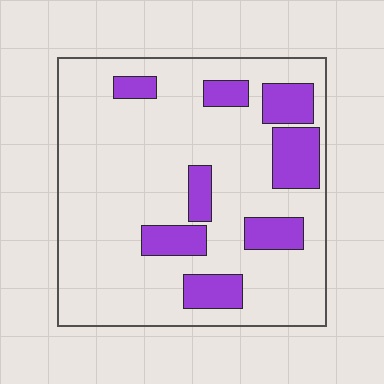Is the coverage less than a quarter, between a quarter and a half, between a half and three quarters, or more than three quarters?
Less than a quarter.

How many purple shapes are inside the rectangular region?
8.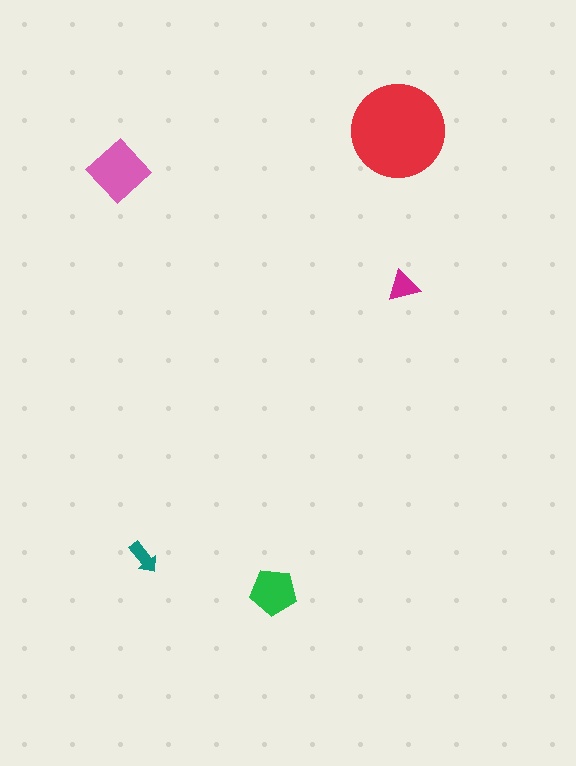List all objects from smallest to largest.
The teal arrow, the magenta triangle, the green pentagon, the pink diamond, the red circle.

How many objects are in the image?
There are 5 objects in the image.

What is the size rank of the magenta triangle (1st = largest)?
4th.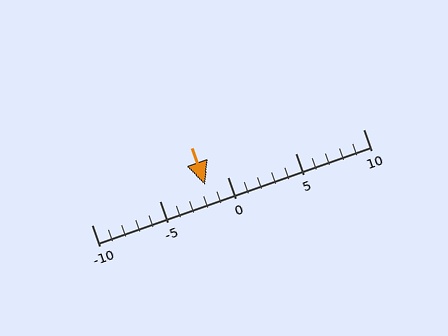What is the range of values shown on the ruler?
The ruler shows values from -10 to 10.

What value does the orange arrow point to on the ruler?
The orange arrow points to approximately -2.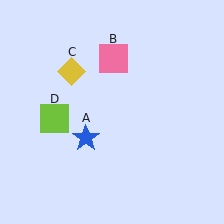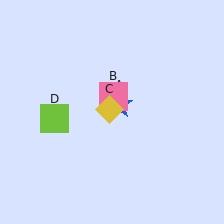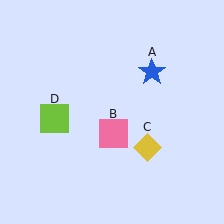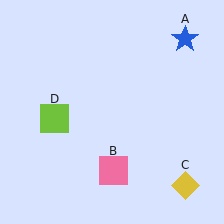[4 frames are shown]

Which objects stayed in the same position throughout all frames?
Lime square (object D) remained stationary.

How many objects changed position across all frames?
3 objects changed position: blue star (object A), pink square (object B), yellow diamond (object C).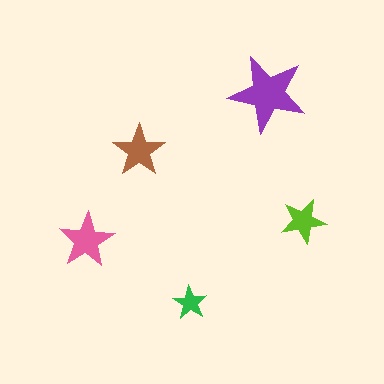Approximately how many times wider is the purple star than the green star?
About 2.5 times wider.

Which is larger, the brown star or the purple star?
The purple one.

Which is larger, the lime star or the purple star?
The purple one.